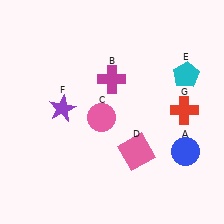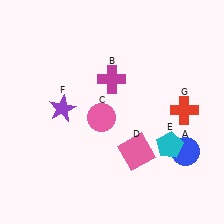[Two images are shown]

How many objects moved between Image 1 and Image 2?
1 object moved between the two images.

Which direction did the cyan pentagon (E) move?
The cyan pentagon (E) moved down.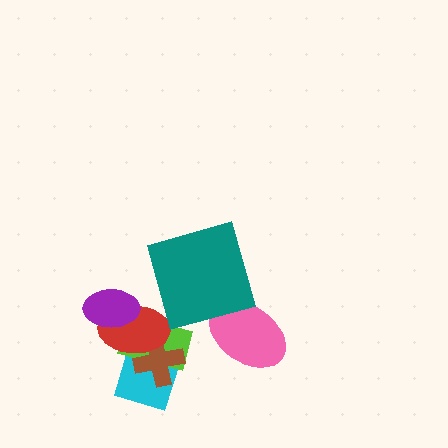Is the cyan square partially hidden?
Yes, it is partially covered by another shape.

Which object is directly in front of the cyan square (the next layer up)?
The lime rectangle is directly in front of the cyan square.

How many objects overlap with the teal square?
1 object overlaps with the teal square.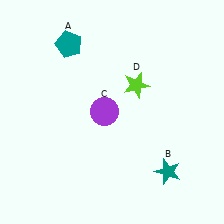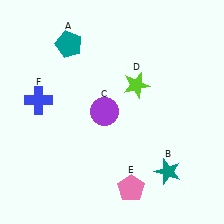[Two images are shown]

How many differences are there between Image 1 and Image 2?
There are 2 differences between the two images.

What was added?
A pink pentagon (E), a blue cross (F) were added in Image 2.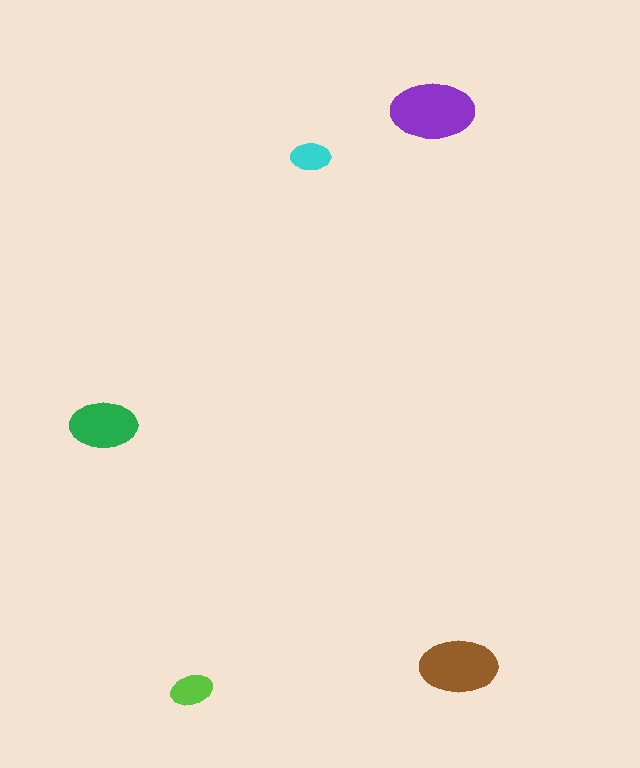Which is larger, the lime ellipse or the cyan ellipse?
The lime one.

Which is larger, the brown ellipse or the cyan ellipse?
The brown one.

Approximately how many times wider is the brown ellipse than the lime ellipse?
About 2 times wider.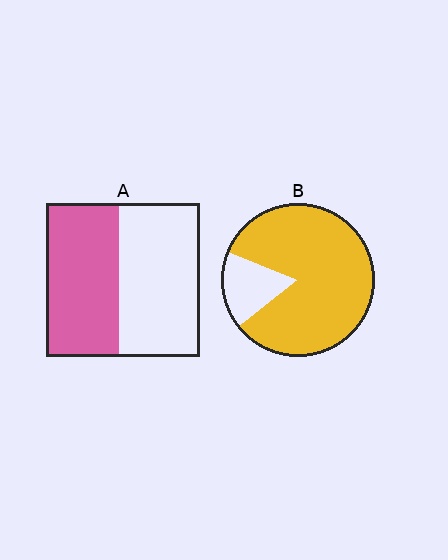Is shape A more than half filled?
Roughly half.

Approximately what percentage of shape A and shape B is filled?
A is approximately 45% and B is approximately 85%.